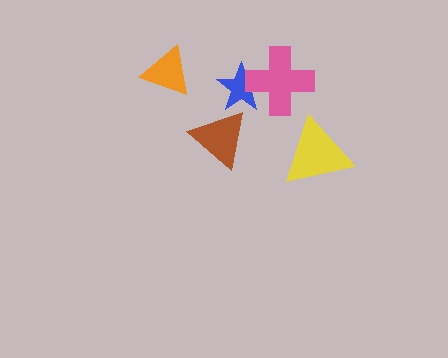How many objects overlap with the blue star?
1 object overlaps with the blue star.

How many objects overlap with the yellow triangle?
0 objects overlap with the yellow triangle.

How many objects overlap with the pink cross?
1 object overlaps with the pink cross.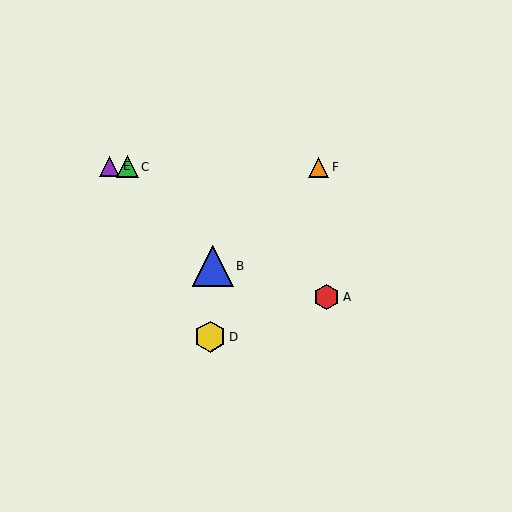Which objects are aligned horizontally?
Objects C, E, F are aligned horizontally.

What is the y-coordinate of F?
Object F is at y≈168.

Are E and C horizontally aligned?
Yes, both are at y≈167.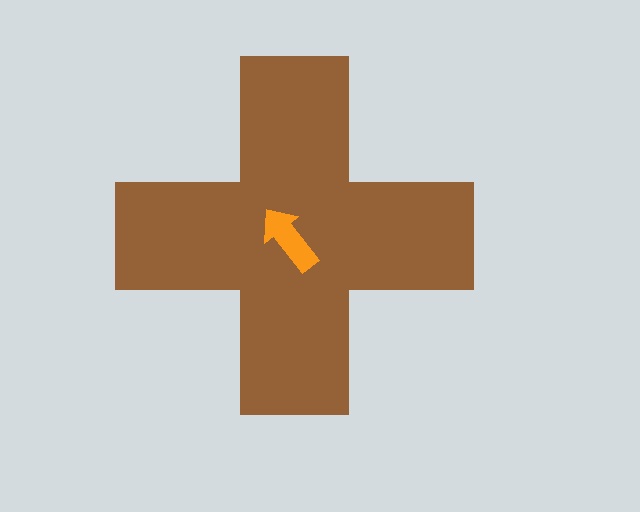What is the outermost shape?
The brown cross.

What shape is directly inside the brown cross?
The orange arrow.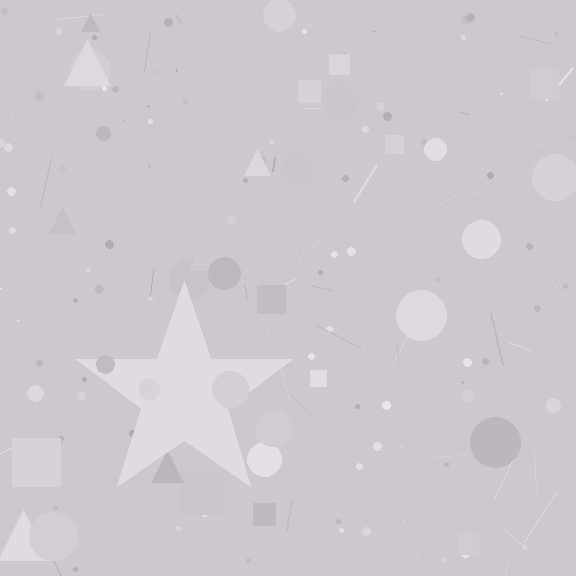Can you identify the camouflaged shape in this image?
The camouflaged shape is a star.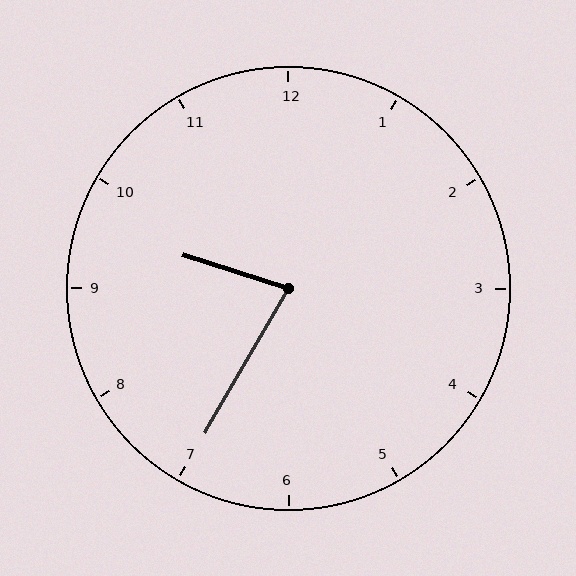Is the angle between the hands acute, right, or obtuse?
It is acute.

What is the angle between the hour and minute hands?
Approximately 78 degrees.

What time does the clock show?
9:35.